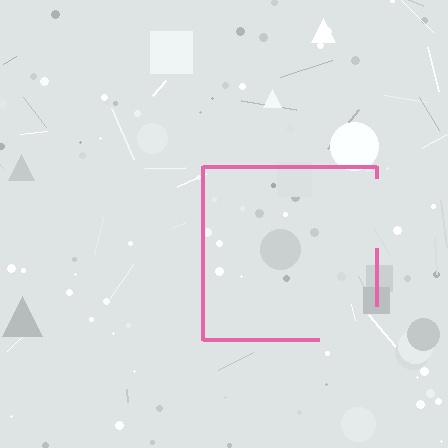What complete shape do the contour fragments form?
The contour fragments form a square.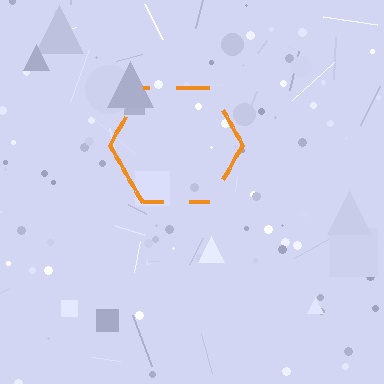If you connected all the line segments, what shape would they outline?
They would outline a hexagon.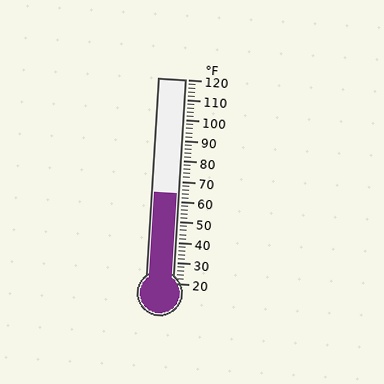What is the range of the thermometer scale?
The thermometer scale ranges from 20°F to 120°F.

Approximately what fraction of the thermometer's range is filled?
The thermometer is filled to approximately 45% of its range.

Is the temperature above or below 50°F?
The temperature is above 50°F.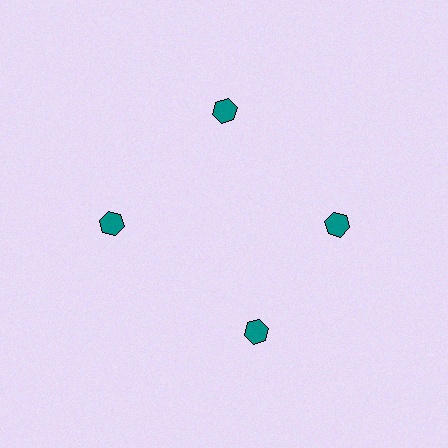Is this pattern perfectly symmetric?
No. The 4 teal hexagons are arranged in a ring, but one element near the 6 o'clock position is rotated out of alignment along the ring, breaking the 4-fold rotational symmetry.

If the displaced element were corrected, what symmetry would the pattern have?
It would have 4-fold rotational symmetry — the pattern would map onto itself every 90 degrees.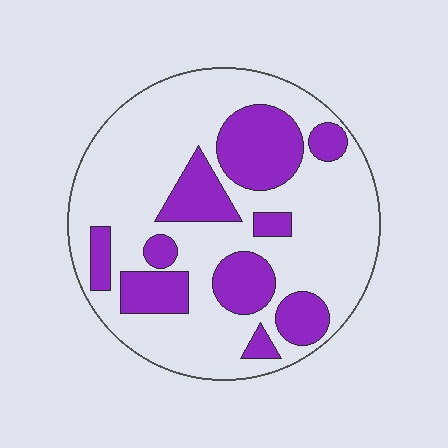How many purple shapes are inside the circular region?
10.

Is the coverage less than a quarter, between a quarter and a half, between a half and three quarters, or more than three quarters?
Between a quarter and a half.